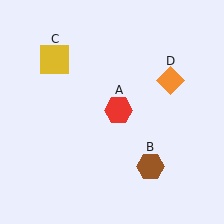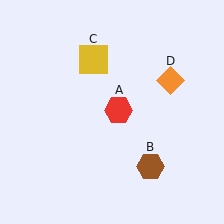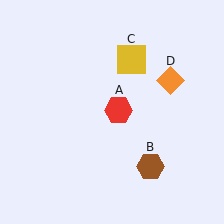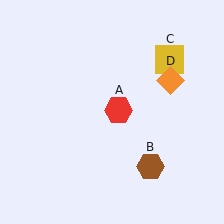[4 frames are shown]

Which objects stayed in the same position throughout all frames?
Red hexagon (object A) and brown hexagon (object B) and orange diamond (object D) remained stationary.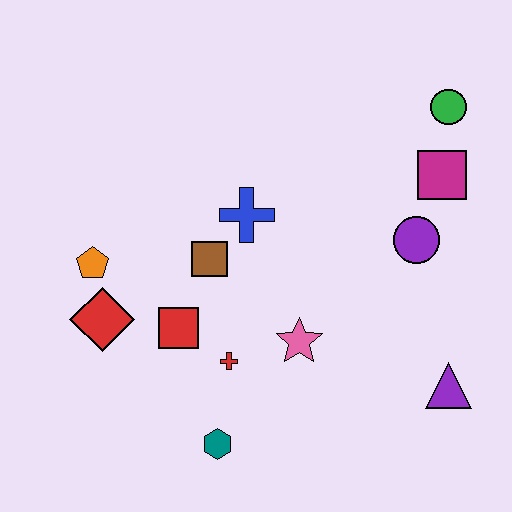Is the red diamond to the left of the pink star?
Yes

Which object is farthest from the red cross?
The green circle is farthest from the red cross.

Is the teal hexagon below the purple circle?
Yes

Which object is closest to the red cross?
The red square is closest to the red cross.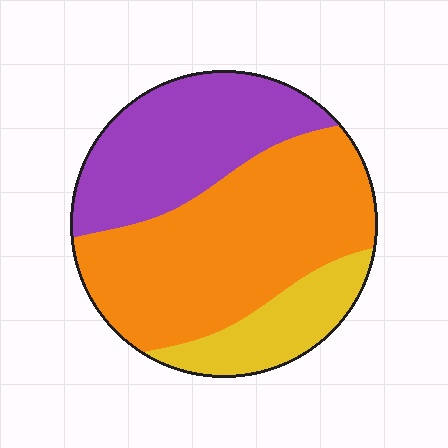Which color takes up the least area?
Yellow, at roughly 15%.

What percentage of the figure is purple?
Purple covers around 30% of the figure.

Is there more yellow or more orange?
Orange.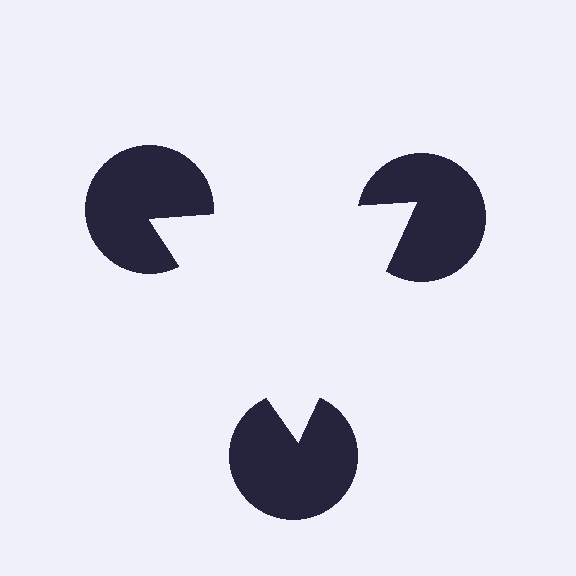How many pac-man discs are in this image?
There are 3 — one at each vertex of the illusory triangle.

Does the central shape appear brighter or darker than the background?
It typically appears slightly brighter than the background, even though no actual brightness change is drawn.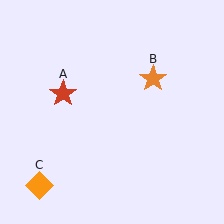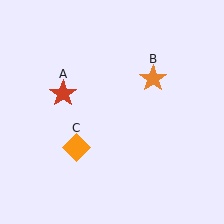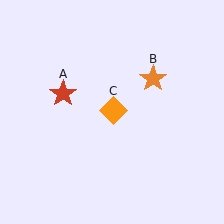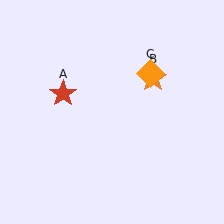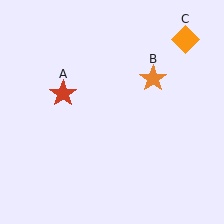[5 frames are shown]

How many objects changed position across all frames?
1 object changed position: orange diamond (object C).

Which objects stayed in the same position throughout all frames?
Red star (object A) and orange star (object B) remained stationary.